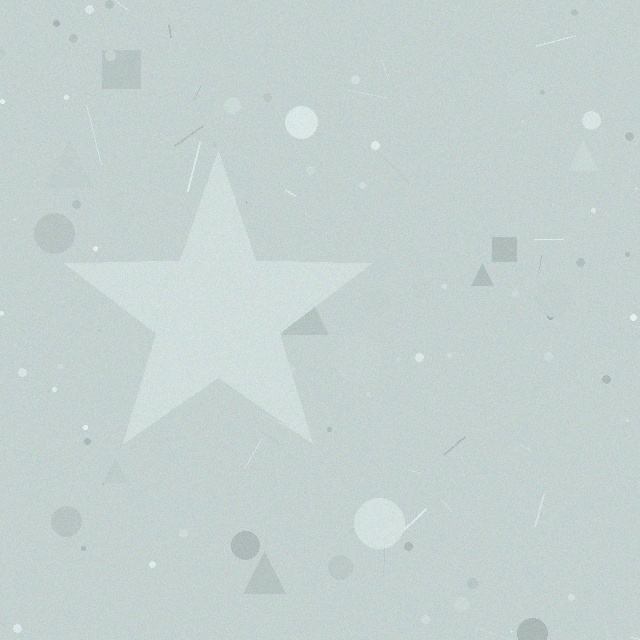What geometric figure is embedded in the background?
A star is embedded in the background.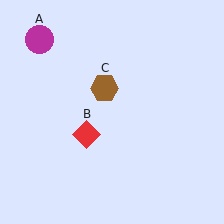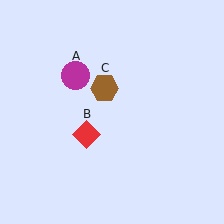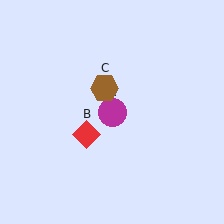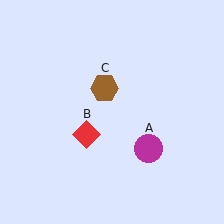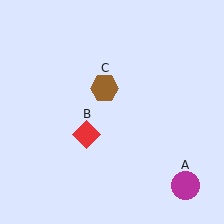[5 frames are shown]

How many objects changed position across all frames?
1 object changed position: magenta circle (object A).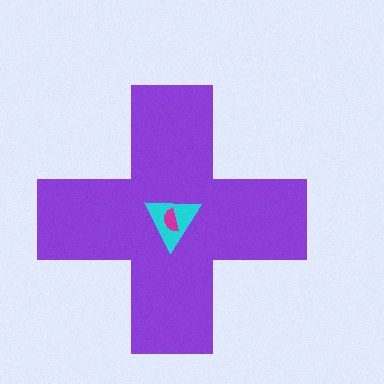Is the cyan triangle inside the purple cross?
Yes.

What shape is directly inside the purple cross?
The cyan triangle.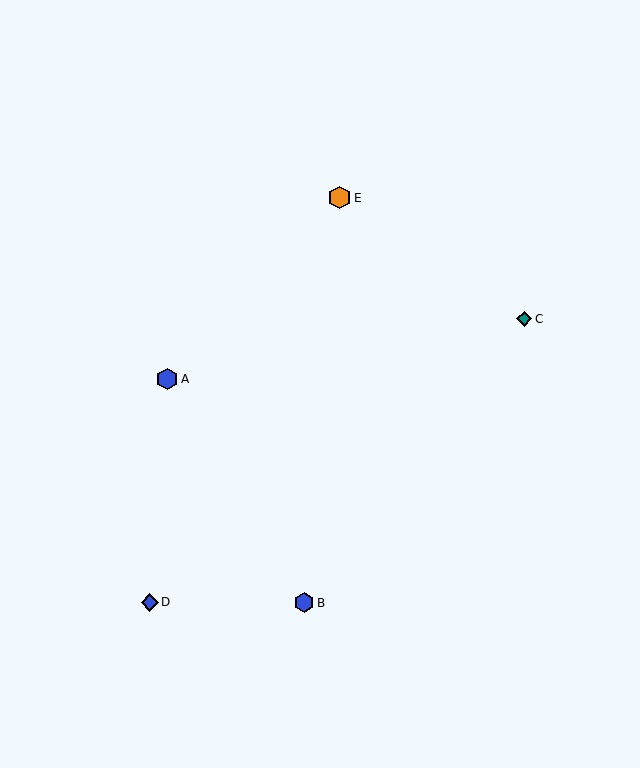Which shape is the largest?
The orange hexagon (labeled E) is the largest.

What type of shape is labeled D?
Shape D is a blue diamond.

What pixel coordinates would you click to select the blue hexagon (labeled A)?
Click at (167, 379) to select the blue hexagon A.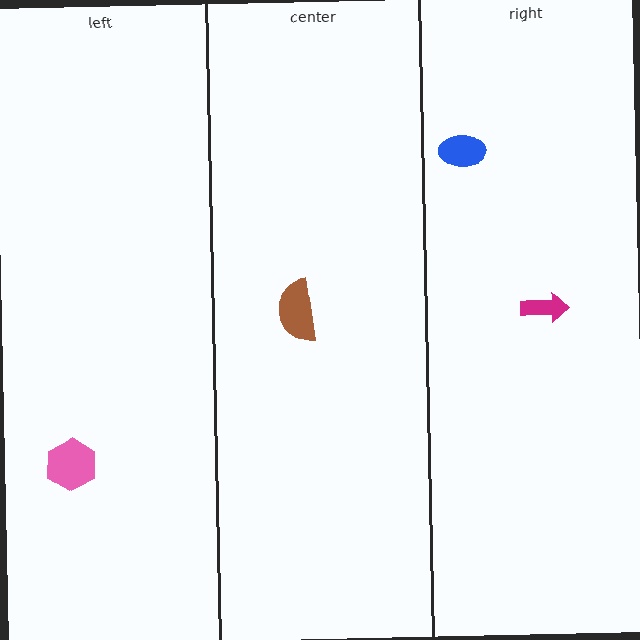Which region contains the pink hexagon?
The left region.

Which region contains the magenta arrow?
The right region.